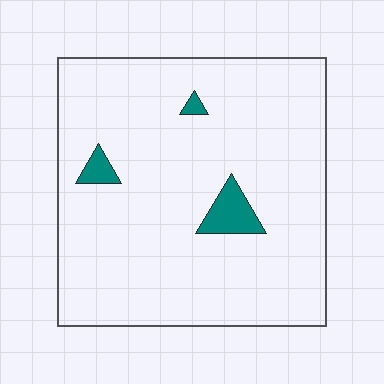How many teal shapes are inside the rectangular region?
3.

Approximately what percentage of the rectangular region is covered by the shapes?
Approximately 5%.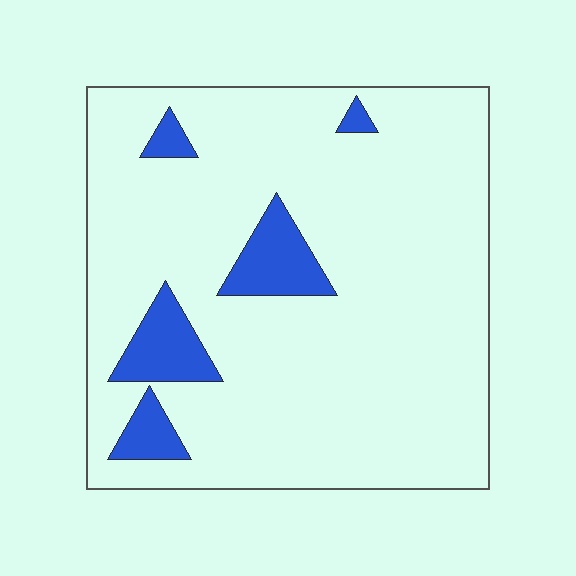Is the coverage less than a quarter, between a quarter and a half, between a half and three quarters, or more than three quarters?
Less than a quarter.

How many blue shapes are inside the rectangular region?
5.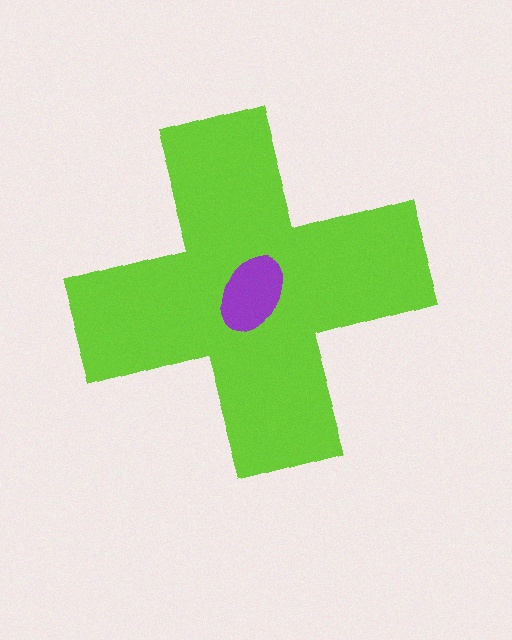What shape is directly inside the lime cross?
The purple ellipse.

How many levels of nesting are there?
2.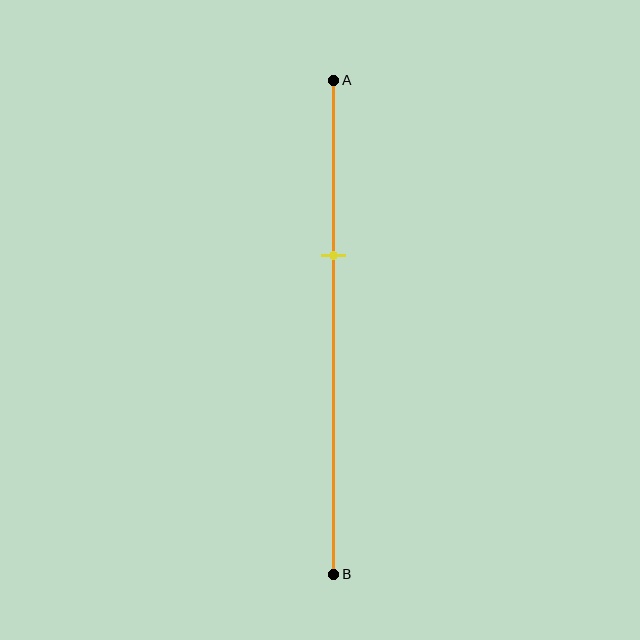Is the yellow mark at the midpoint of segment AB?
No, the mark is at about 35% from A, not at the 50% midpoint.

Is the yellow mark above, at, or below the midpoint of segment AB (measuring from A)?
The yellow mark is above the midpoint of segment AB.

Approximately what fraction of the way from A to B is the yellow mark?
The yellow mark is approximately 35% of the way from A to B.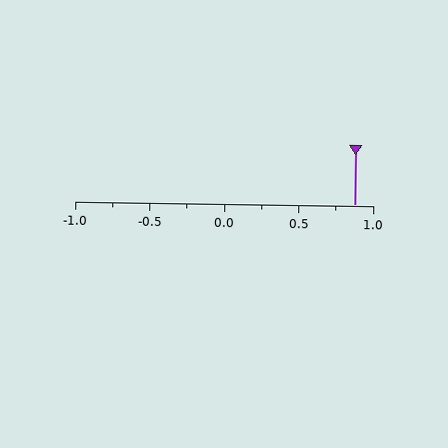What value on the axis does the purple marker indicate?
The marker indicates approximately 0.88.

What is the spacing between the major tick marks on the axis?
The major ticks are spaced 0.5 apart.